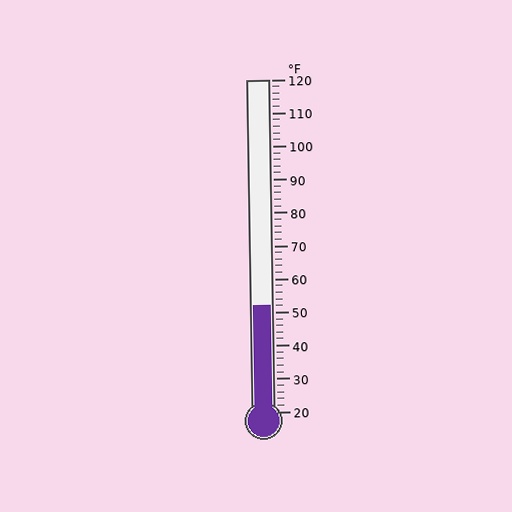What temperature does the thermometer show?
The thermometer shows approximately 52°F.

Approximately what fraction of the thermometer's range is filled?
The thermometer is filled to approximately 30% of its range.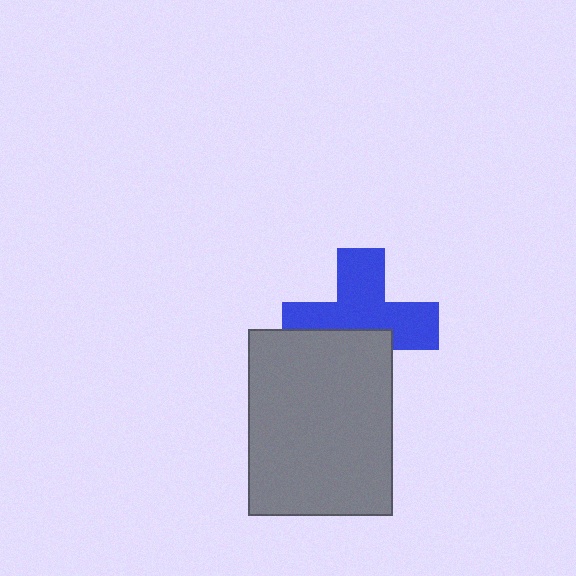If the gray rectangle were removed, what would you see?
You would see the complete blue cross.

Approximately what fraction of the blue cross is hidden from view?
Roughly 38% of the blue cross is hidden behind the gray rectangle.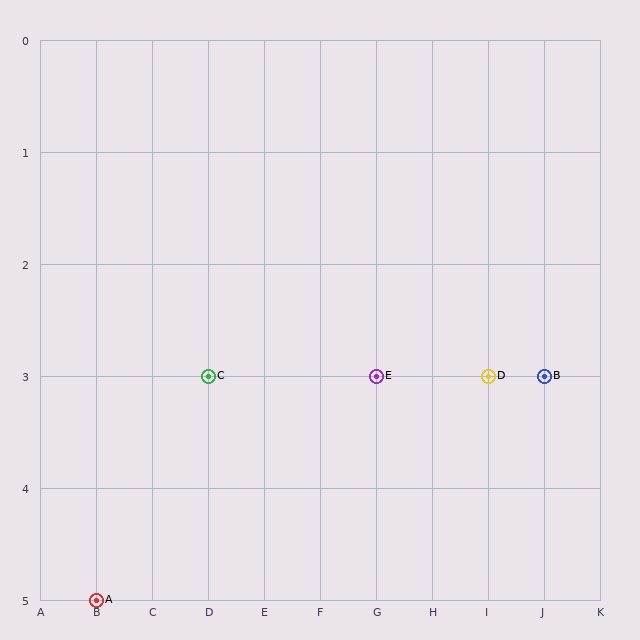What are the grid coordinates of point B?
Point B is at grid coordinates (J, 3).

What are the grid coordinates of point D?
Point D is at grid coordinates (I, 3).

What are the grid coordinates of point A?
Point A is at grid coordinates (B, 5).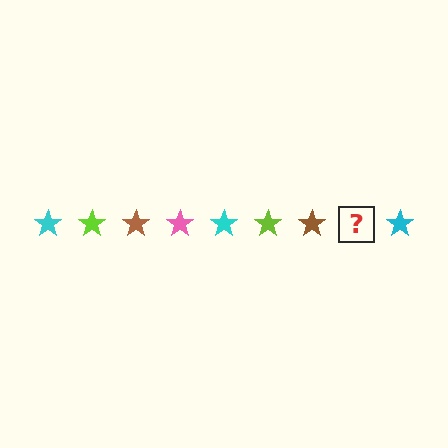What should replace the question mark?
The question mark should be replaced with a pink star.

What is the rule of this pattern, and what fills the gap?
The rule is that the pattern cycles through cyan, lime, brown, pink stars. The gap should be filled with a pink star.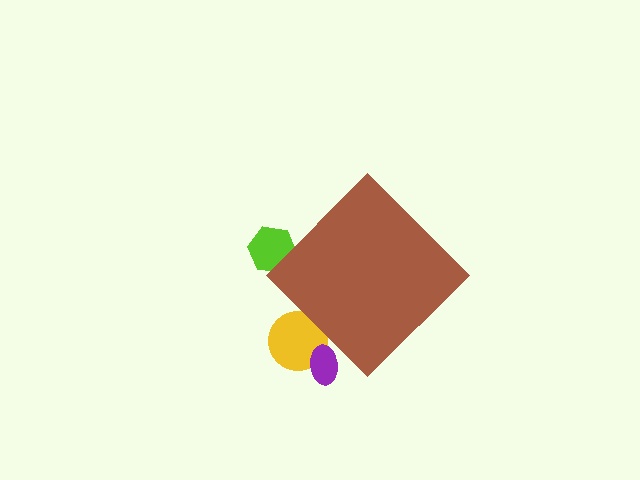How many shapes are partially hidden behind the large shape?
3 shapes are partially hidden.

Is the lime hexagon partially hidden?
Yes, the lime hexagon is partially hidden behind the brown diamond.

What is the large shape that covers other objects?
A brown diamond.